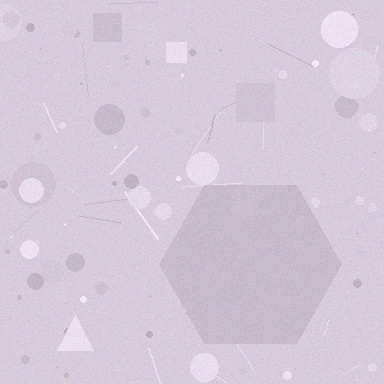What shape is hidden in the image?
A hexagon is hidden in the image.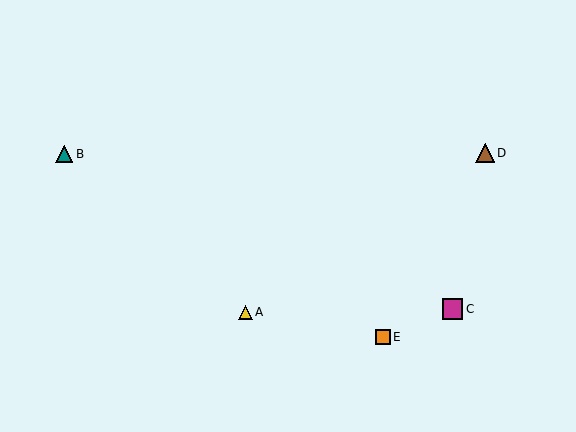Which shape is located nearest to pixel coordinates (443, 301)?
The magenta square (labeled C) at (453, 309) is nearest to that location.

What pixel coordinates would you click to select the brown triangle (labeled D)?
Click at (485, 153) to select the brown triangle D.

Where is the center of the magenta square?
The center of the magenta square is at (453, 309).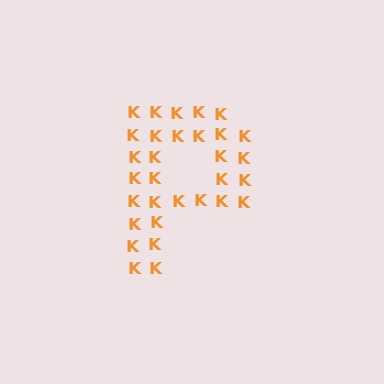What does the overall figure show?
The overall figure shows the letter P.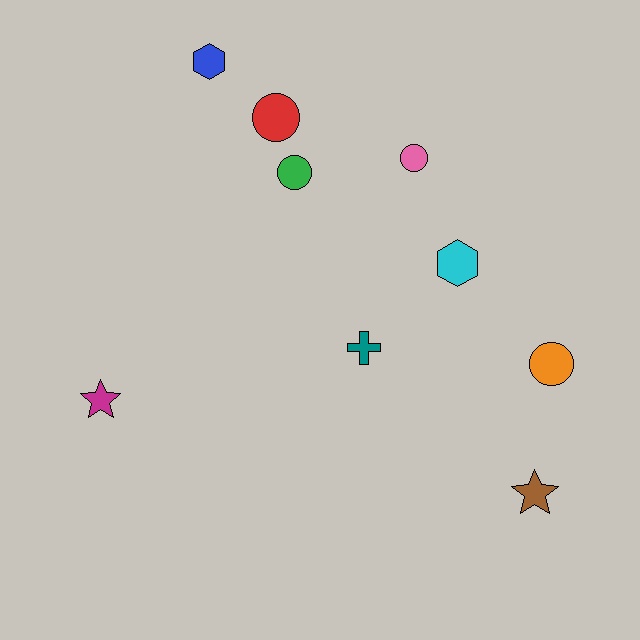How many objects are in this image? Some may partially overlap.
There are 9 objects.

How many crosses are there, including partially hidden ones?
There is 1 cross.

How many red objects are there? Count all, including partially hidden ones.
There is 1 red object.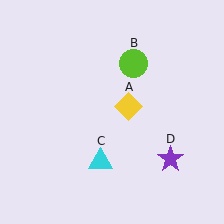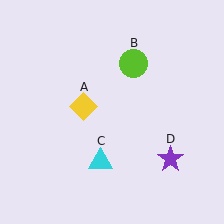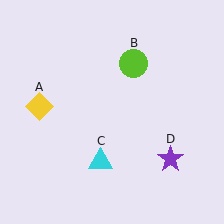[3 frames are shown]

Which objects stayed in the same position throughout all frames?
Lime circle (object B) and cyan triangle (object C) and purple star (object D) remained stationary.